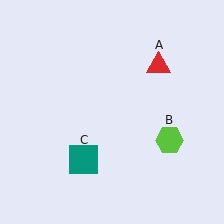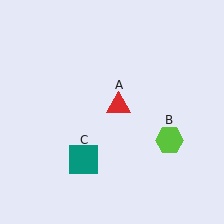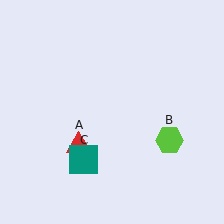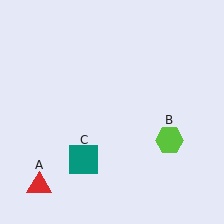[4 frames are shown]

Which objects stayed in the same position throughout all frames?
Lime hexagon (object B) and teal square (object C) remained stationary.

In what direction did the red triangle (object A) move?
The red triangle (object A) moved down and to the left.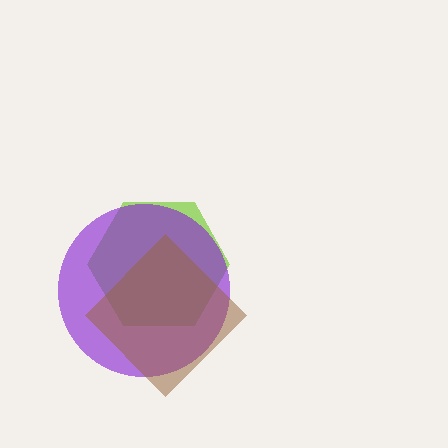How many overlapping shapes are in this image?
There are 3 overlapping shapes in the image.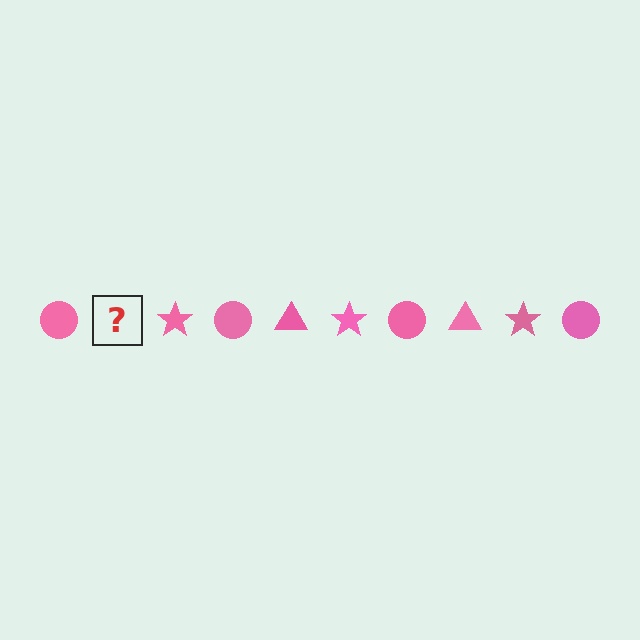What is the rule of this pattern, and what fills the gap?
The rule is that the pattern cycles through circle, triangle, star shapes in pink. The gap should be filled with a pink triangle.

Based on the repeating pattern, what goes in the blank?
The blank should be a pink triangle.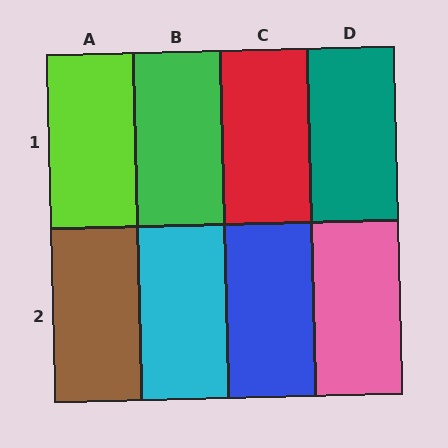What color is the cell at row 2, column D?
Pink.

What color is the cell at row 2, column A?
Brown.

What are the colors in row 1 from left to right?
Lime, green, red, teal.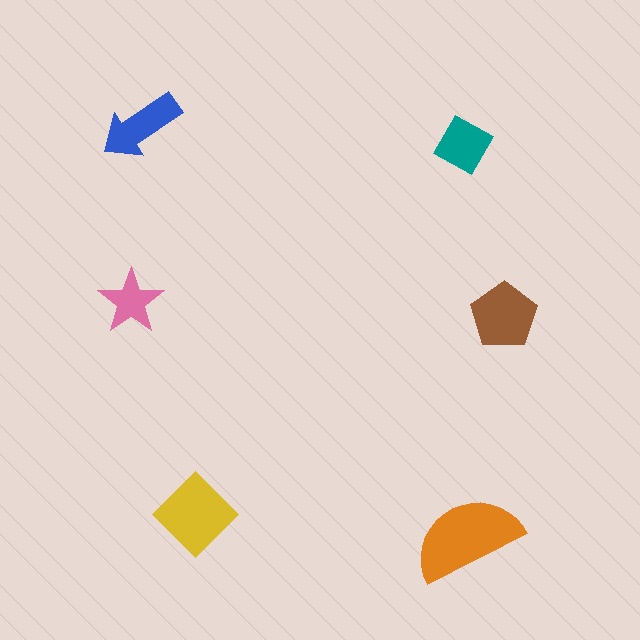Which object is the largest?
The orange semicircle.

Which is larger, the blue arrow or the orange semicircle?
The orange semicircle.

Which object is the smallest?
The pink star.